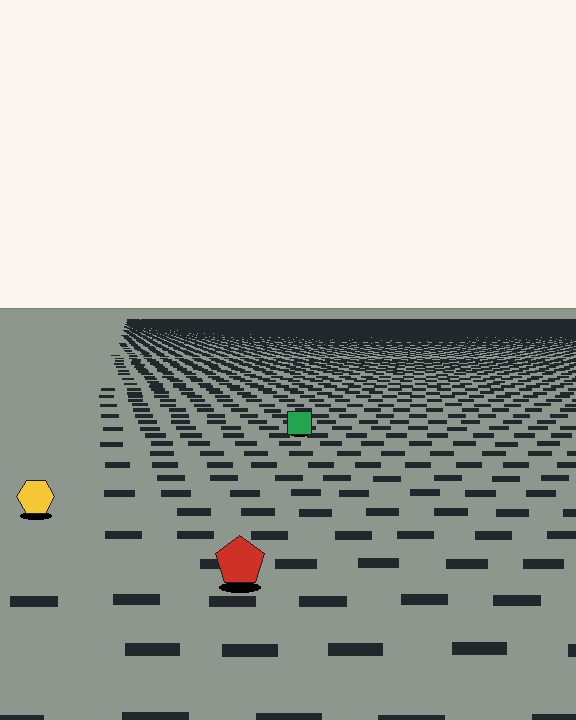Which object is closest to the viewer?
The red pentagon is closest. The texture marks near it are larger and more spread out.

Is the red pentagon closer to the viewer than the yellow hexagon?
Yes. The red pentagon is closer — you can tell from the texture gradient: the ground texture is coarser near it.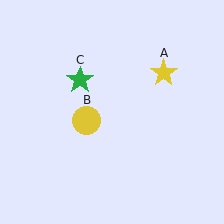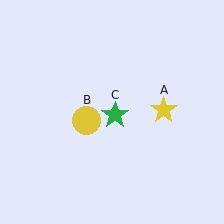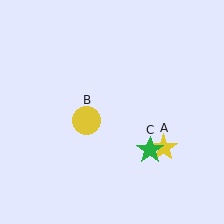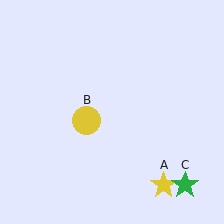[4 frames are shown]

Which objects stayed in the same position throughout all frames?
Yellow circle (object B) remained stationary.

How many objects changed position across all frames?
2 objects changed position: yellow star (object A), green star (object C).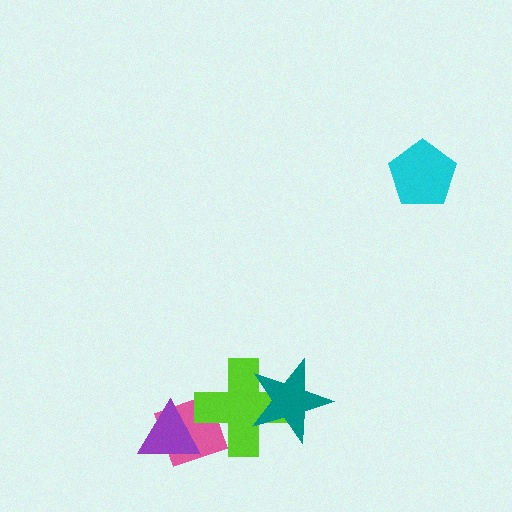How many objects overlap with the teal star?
1 object overlaps with the teal star.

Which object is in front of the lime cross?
The teal star is in front of the lime cross.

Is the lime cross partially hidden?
Yes, it is partially covered by another shape.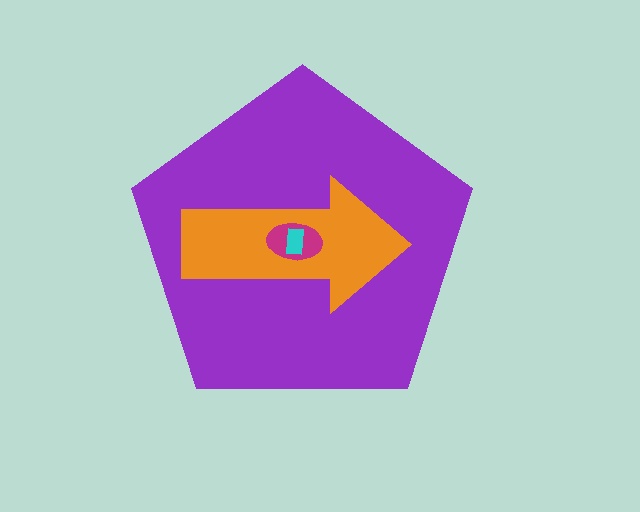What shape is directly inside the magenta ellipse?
The cyan rectangle.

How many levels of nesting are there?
4.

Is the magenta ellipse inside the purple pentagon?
Yes.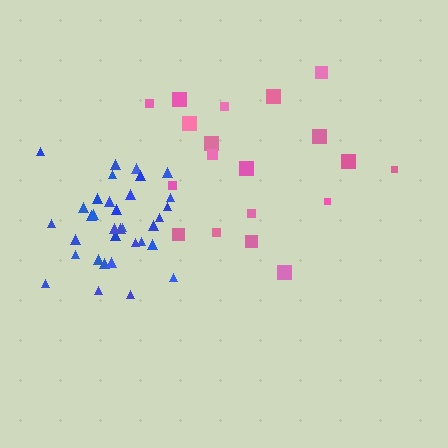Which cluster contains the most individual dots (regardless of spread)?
Blue (34).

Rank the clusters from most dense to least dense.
blue, pink.